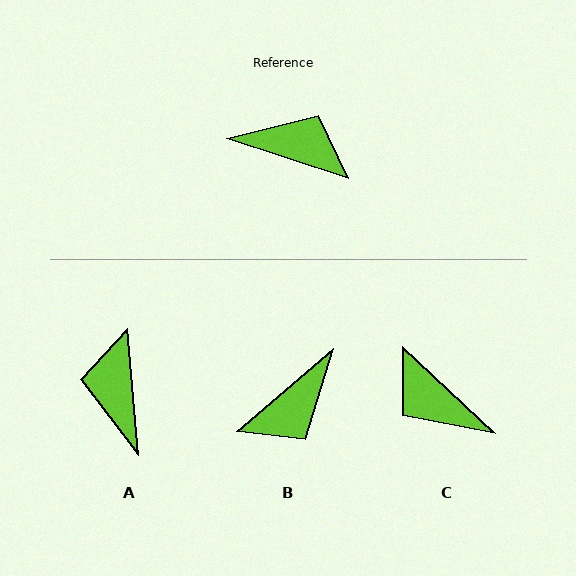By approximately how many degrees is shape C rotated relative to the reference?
Approximately 155 degrees counter-clockwise.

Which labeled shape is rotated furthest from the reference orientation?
C, about 155 degrees away.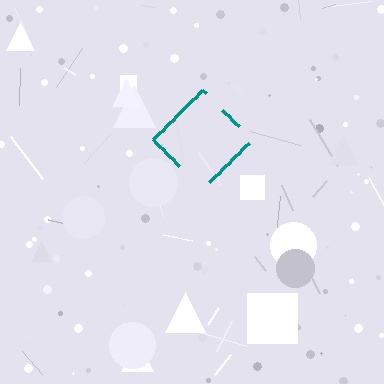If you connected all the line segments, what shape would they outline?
They would outline a diamond.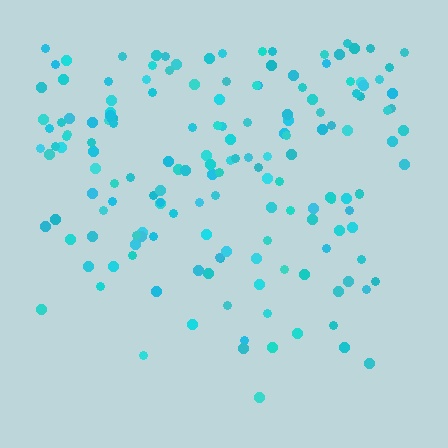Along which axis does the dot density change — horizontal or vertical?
Vertical.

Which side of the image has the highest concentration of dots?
The top.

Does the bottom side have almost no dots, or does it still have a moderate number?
Still a moderate number, just noticeably fewer than the top.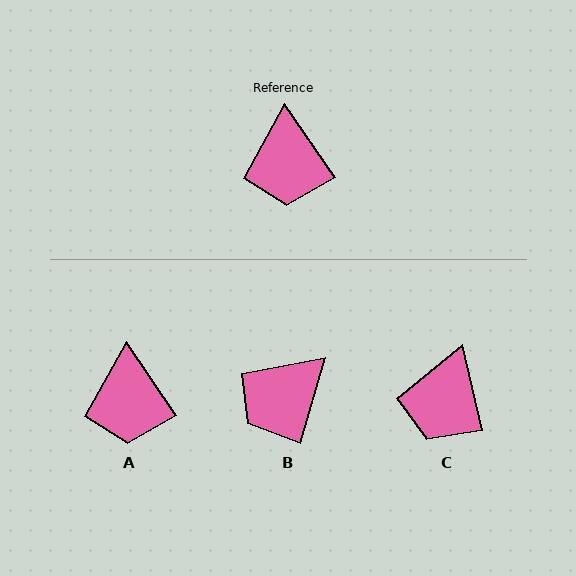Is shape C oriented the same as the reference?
No, it is off by about 21 degrees.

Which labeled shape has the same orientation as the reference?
A.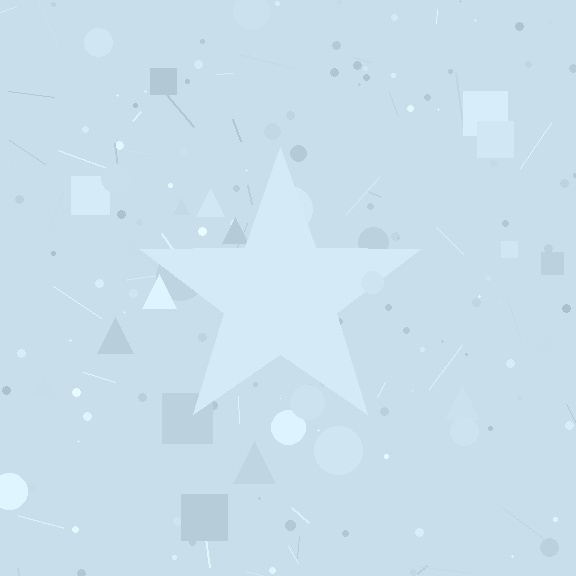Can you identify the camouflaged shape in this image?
The camouflaged shape is a star.